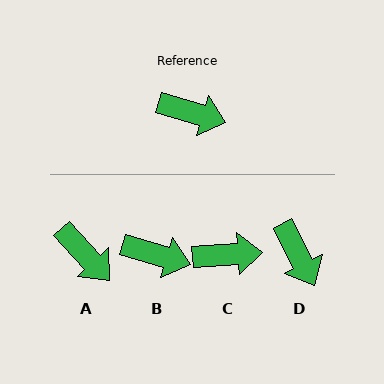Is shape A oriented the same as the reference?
No, it is off by about 30 degrees.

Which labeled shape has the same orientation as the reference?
B.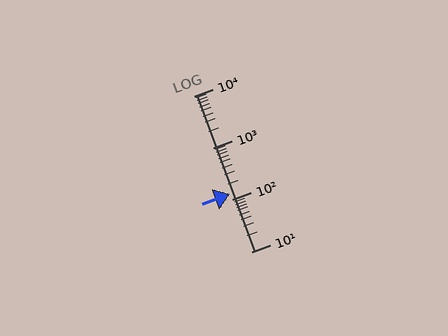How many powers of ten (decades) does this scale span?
The scale spans 3 decades, from 10 to 10000.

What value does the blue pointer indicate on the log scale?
The pointer indicates approximately 130.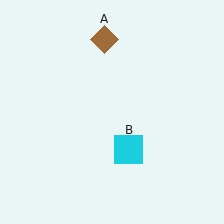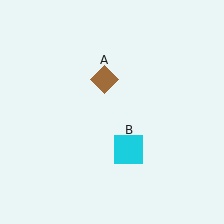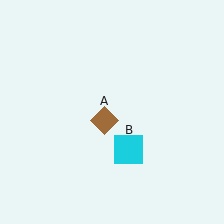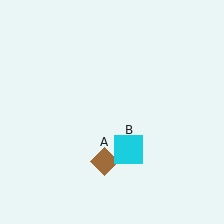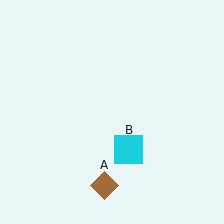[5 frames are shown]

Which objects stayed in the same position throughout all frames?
Cyan square (object B) remained stationary.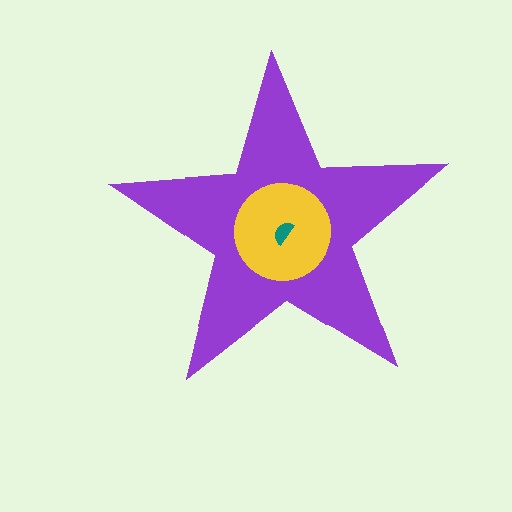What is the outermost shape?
The purple star.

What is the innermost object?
The teal semicircle.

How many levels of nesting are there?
3.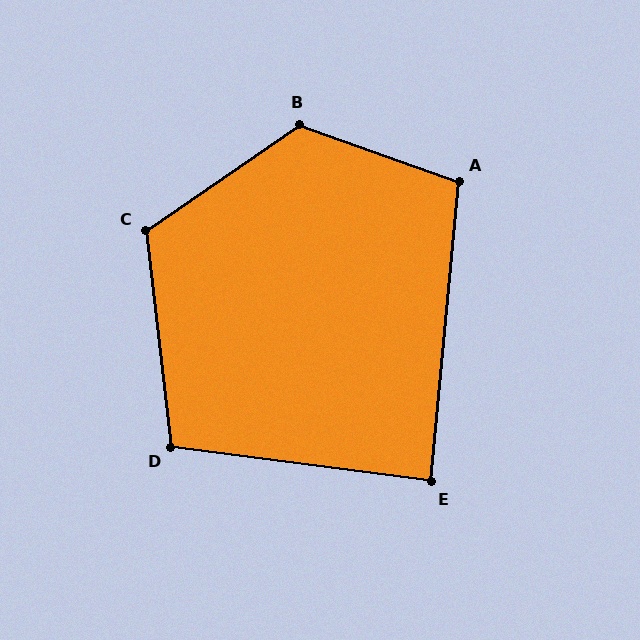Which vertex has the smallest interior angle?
E, at approximately 88 degrees.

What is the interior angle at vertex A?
Approximately 104 degrees (obtuse).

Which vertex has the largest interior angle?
B, at approximately 126 degrees.